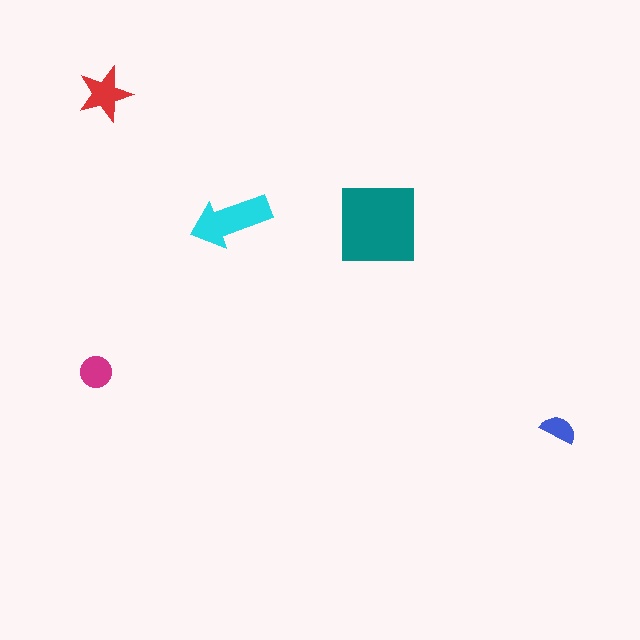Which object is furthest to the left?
The magenta circle is leftmost.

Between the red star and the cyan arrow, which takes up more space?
The cyan arrow.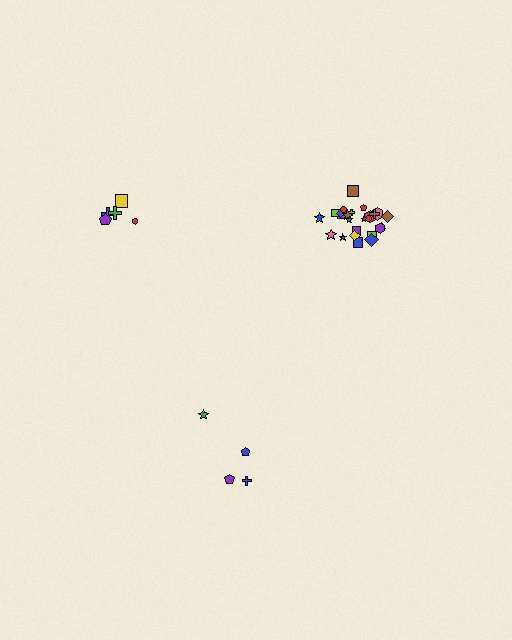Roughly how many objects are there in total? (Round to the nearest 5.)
Roughly 35 objects in total.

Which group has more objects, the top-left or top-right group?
The top-right group.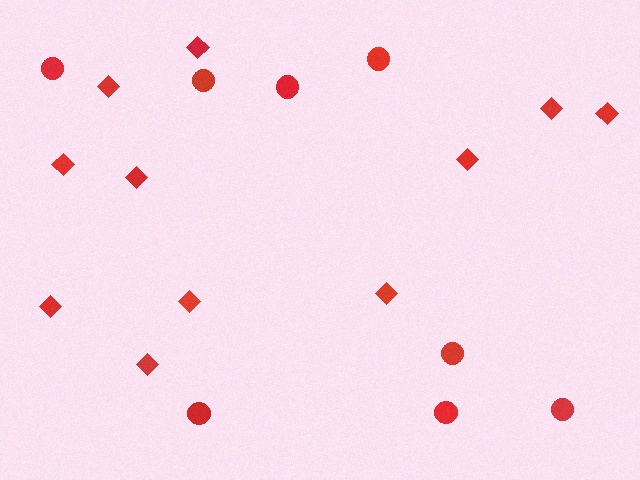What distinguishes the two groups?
There are 2 groups: one group of circles (8) and one group of diamonds (11).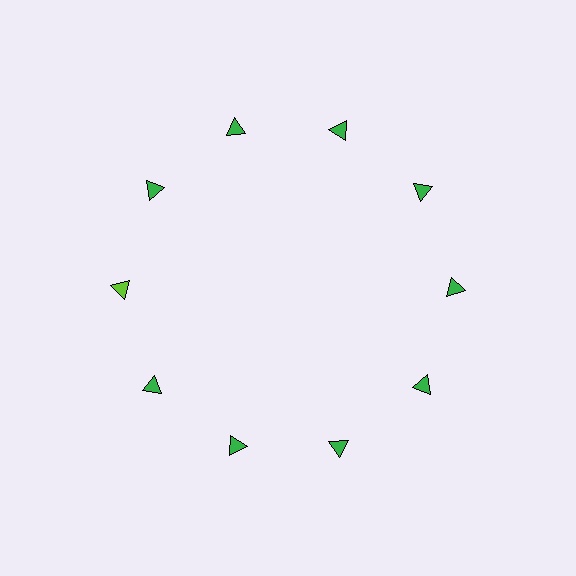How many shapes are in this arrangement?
There are 10 shapes arranged in a ring pattern.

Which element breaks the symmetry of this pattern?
The lime triangle at roughly the 9 o'clock position breaks the symmetry. All other shapes are green triangles.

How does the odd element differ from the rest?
It has a different color: lime instead of green.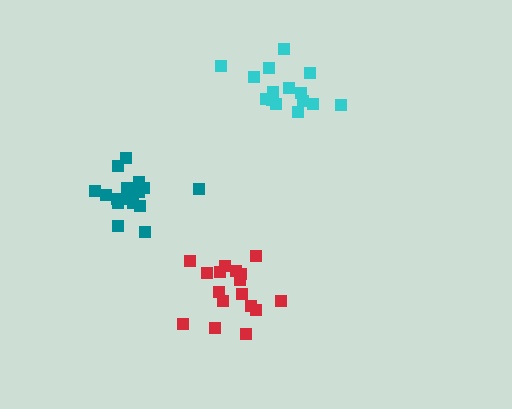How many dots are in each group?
Group 1: 17 dots, Group 2: 15 dots, Group 3: 16 dots (48 total).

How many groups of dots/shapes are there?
There are 3 groups.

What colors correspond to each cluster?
The clusters are colored: red, cyan, teal.